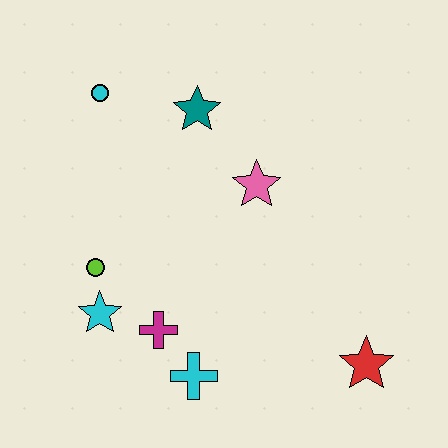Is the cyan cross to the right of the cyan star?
Yes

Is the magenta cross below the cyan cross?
No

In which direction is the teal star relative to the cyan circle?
The teal star is to the right of the cyan circle.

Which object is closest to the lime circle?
The cyan star is closest to the lime circle.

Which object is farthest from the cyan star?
The red star is farthest from the cyan star.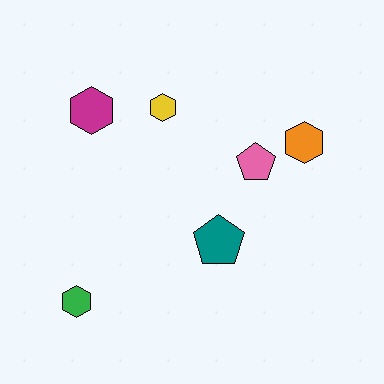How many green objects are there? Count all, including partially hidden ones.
There is 1 green object.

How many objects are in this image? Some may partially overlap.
There are 6 objects.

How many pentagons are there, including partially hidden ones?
There are 2 pentagons.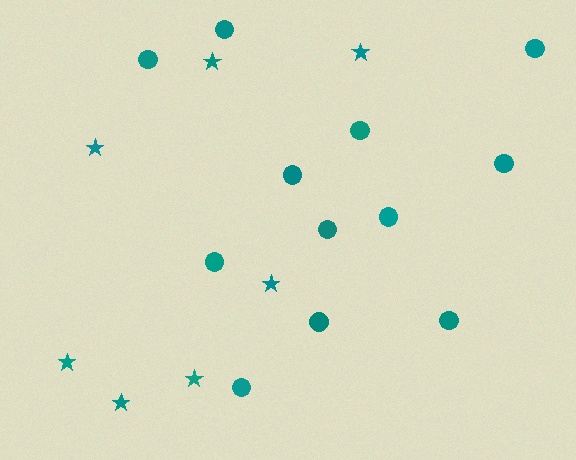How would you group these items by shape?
There are 2 groups: one group of stars (7) and one group of circles (12).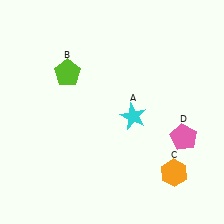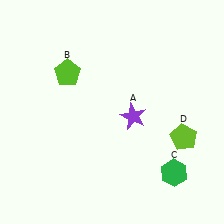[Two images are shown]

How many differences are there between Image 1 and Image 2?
There are 3 differences between the two images.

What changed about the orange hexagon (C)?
In Image 1, C is orange. In Image 2, it changed to green.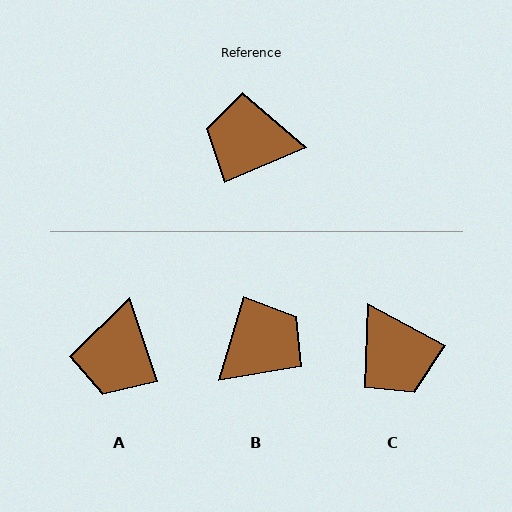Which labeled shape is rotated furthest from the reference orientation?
B, about 129 degrees away.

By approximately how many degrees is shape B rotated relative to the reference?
Approximately 129 degrees clockwise.